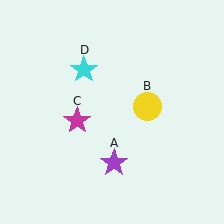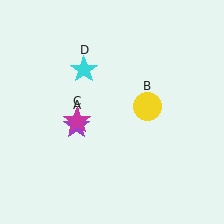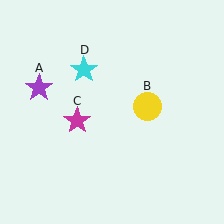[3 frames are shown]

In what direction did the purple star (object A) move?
The purple star (object A) moved up and to the left.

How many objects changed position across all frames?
1 object changed position: purple star (object A).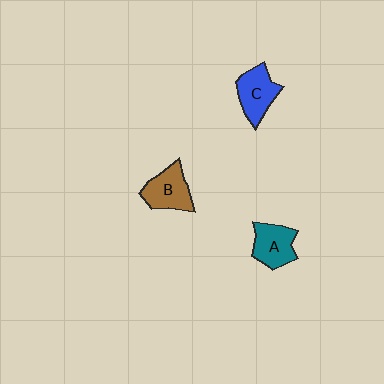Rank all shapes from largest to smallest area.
From largest to smallest: B (brown), C (blue), A (teal).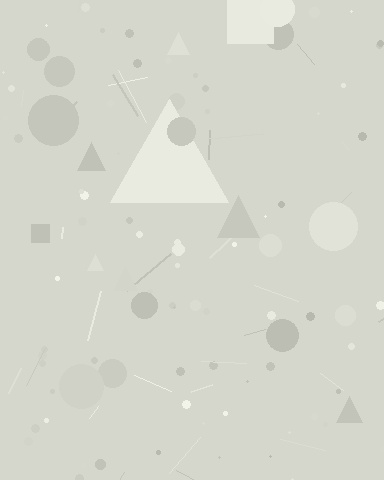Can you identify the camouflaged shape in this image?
The camouflaged shape is a triangle.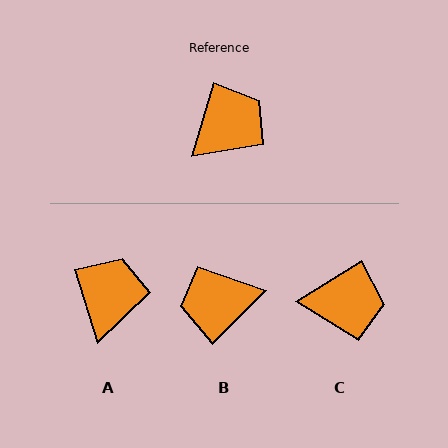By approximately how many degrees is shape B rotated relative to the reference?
Approximately 152 degrees counter-clockwise.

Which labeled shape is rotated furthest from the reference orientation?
B, about 152 degrees away.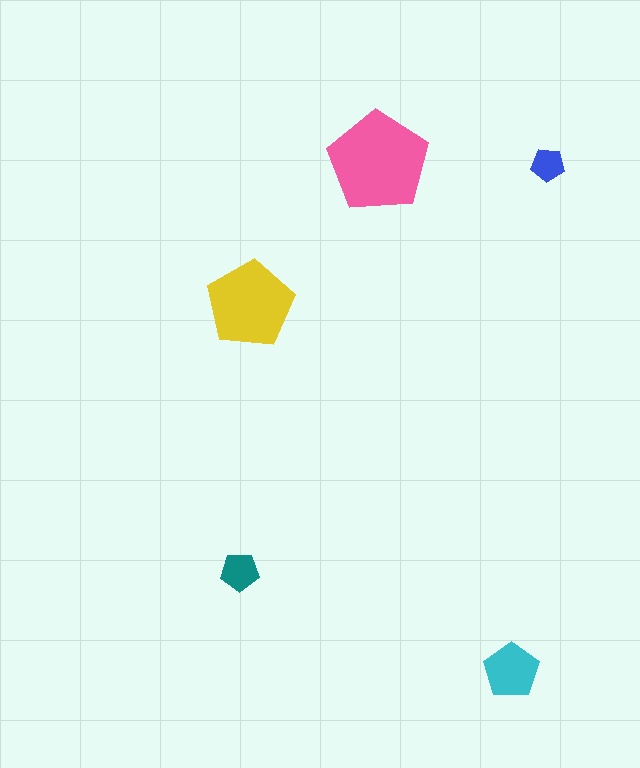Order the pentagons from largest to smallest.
the pink one, the yellow one, the cyan one, the teal one, the blue one.